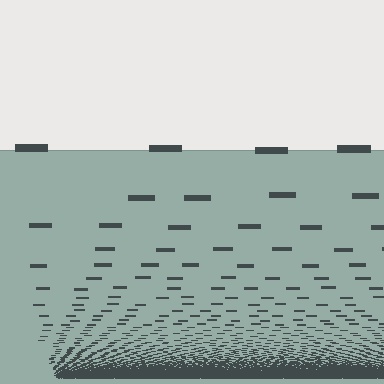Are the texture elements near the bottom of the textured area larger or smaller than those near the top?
Smaller. The gradient is inverted — elements near the bottom are smaller and denser.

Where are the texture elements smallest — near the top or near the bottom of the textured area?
Near the bottom.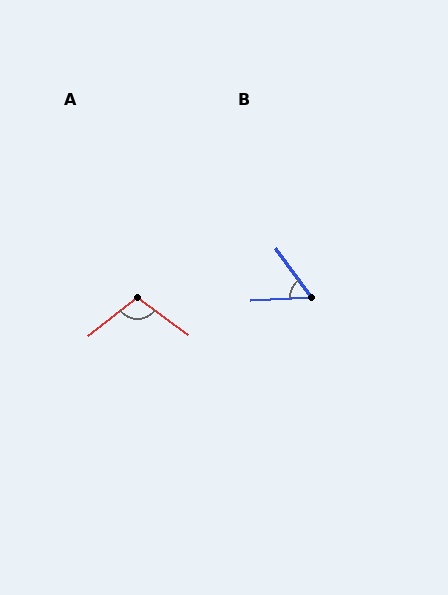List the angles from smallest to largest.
B (56°), A (106°).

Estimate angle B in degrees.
Approximately 56 degrees.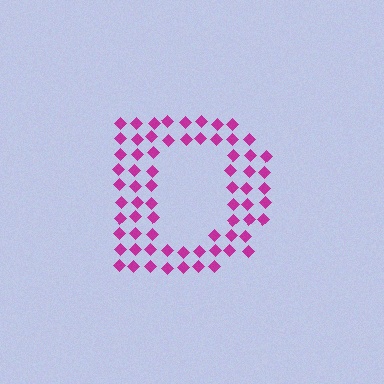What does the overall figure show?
The overall figure shows the letter D.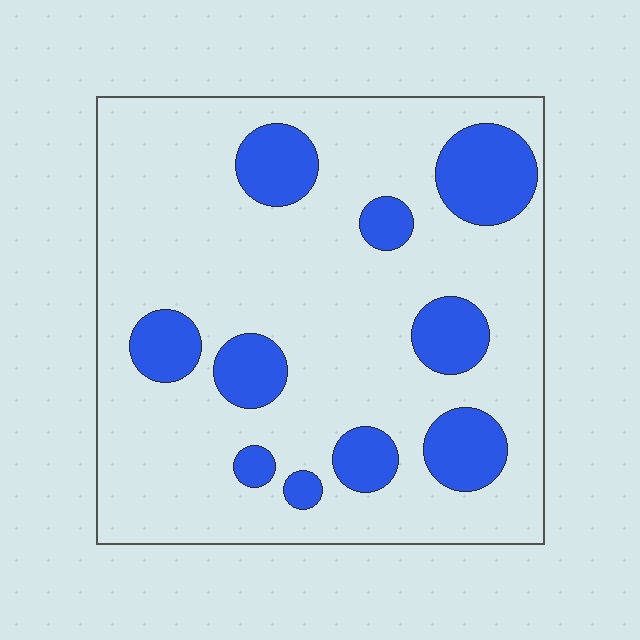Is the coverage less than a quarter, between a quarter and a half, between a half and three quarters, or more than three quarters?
Less than a quarter.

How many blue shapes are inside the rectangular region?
10.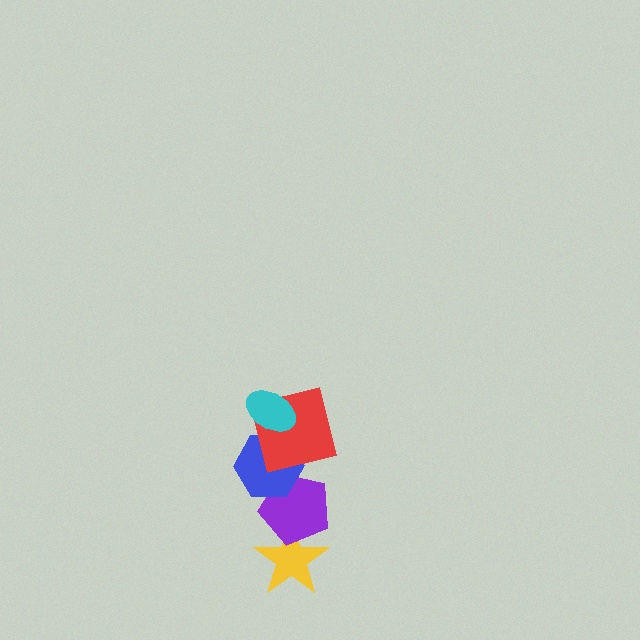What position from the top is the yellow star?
The yellow star is 5th from the top.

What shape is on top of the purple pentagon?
The blue hexagon is on top of the purple pentagon.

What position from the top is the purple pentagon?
The purple pentagon is 4th from the top.